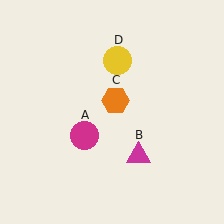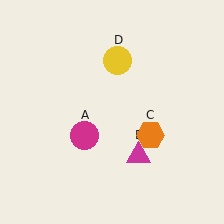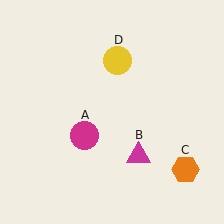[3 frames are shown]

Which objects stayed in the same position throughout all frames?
Magenta circle (object A) and magenta triangle (object B) and yellow circle (object D) remained stationary.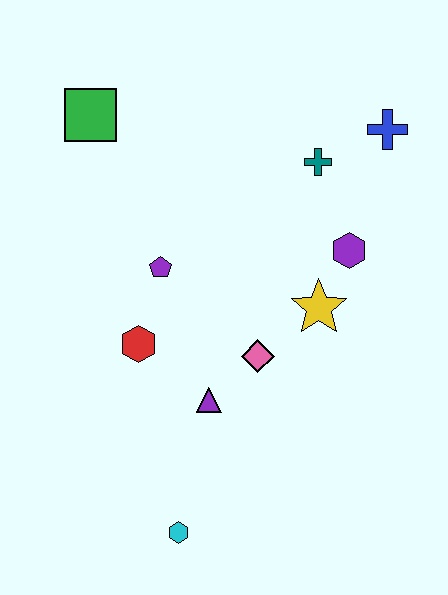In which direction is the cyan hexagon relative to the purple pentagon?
The cyan hexagon is below the purple pentagon.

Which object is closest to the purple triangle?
The pink diamond is closest to the purple triangle.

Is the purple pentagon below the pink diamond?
No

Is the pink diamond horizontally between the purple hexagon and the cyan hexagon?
Yes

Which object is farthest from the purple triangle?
The blue cross is farthest from the purple triangle.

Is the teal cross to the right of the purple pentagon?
Yes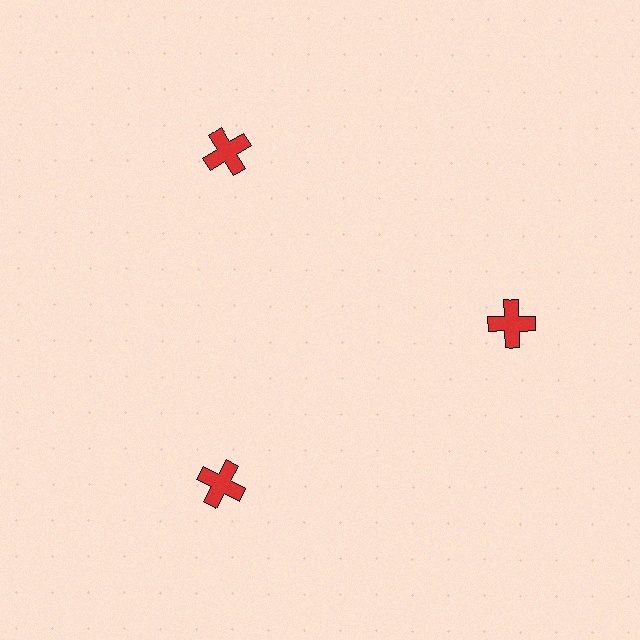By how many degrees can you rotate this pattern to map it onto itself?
The pattern maps onto itself every 120 degrees of rotation.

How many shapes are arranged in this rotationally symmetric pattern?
There are 3 shapes, arranged in 3 groups of 1.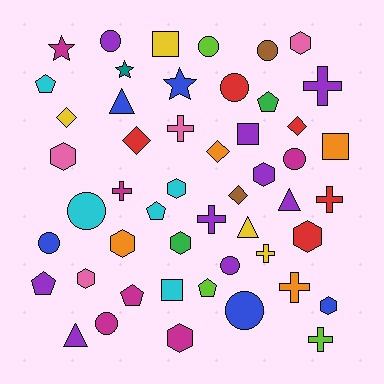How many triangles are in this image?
There are 4 triangles.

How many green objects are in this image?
There are 2 green objects.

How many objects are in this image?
There are 50 objects.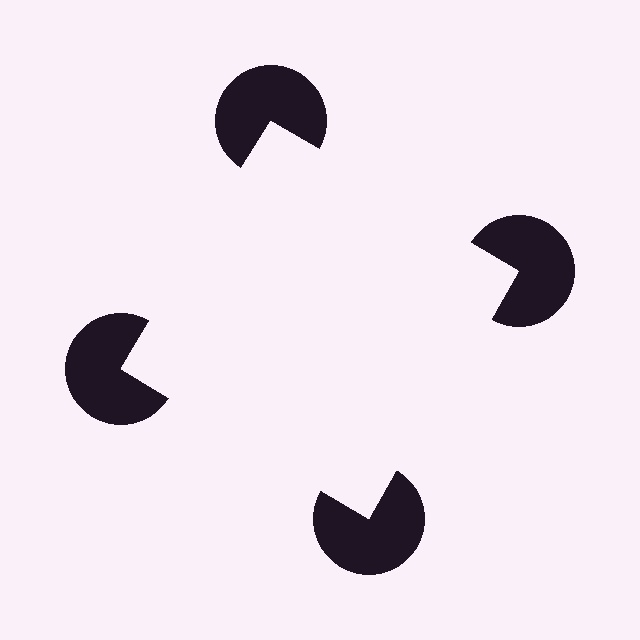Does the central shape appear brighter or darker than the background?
It typically appears slightly brighter than the background, even though no actual brightness change is drawn.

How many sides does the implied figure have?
4 sides.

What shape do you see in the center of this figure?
An illusory square — its edges are inferred from the aligned wedge cuts in the pac-man discs, not physically drawn.